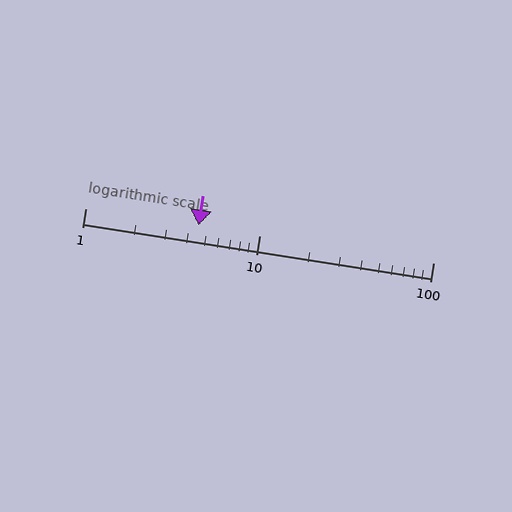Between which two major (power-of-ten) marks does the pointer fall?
The pointer is between 1 and 10.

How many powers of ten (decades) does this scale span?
The scale spans 2 decades, from 1 to 100.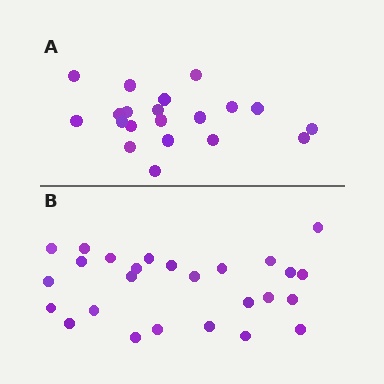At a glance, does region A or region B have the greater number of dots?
Region B (the bottom region) has more dots.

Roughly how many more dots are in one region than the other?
Region B has about 6 more dots than region A.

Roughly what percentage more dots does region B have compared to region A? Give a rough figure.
About 30% more.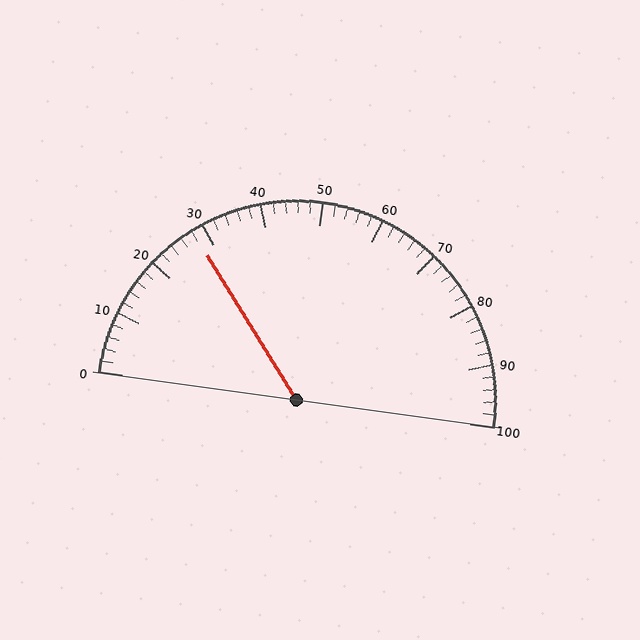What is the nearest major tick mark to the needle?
The nearest major tick mark is 30.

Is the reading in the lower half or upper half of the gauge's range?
The reading is in the lower half of the range (0 to 100).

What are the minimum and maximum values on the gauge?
The gauge ranges from 0 to 100.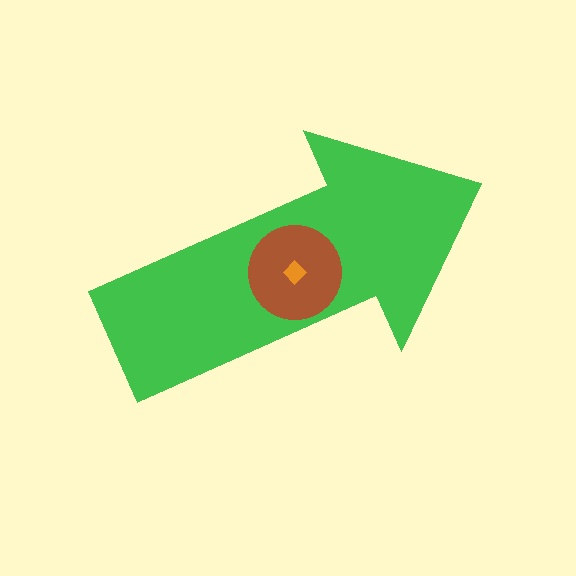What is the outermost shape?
The green arrow.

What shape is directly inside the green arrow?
The brown circle.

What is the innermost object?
The orange diamond.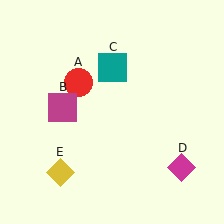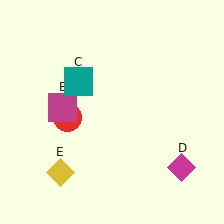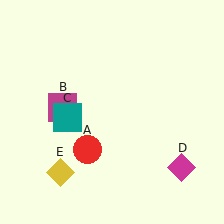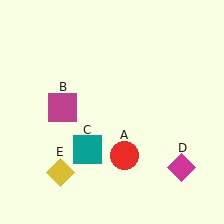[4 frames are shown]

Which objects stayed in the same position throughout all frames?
Magenta square (object B) and magenta diamond (object D) and yellow diamond (object E) remained stationary.